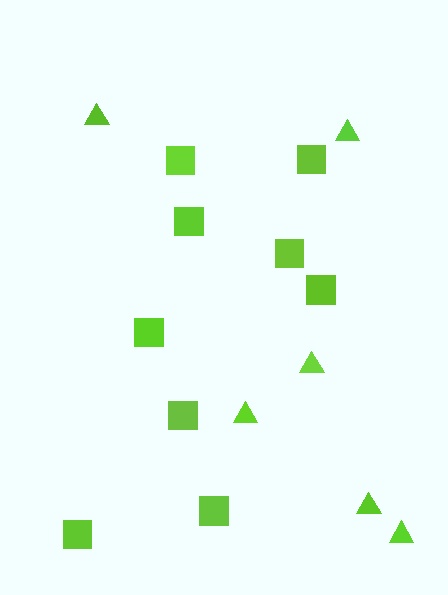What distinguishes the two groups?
There are 2 groups: one group of triangles (6) and one group of squares (9).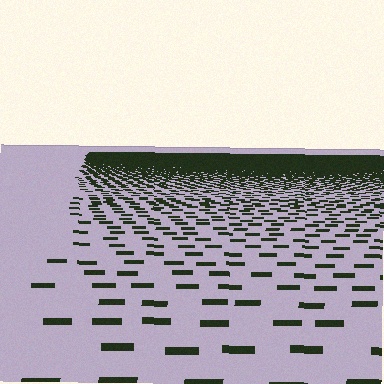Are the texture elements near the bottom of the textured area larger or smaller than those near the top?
Larger. Near the bottom, elements are closer to the viewer and appear at a bigger on-screen size.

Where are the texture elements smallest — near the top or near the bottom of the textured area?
Near the top.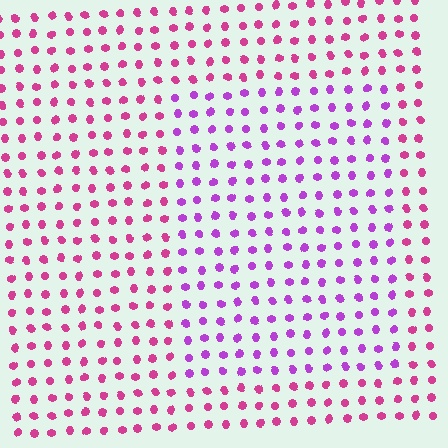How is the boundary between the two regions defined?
The boundary is defined purely by a slight shift in hue (about 37 degrees). Spacing, size, and orientation are identical on both sides.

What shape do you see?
I see a rectangle.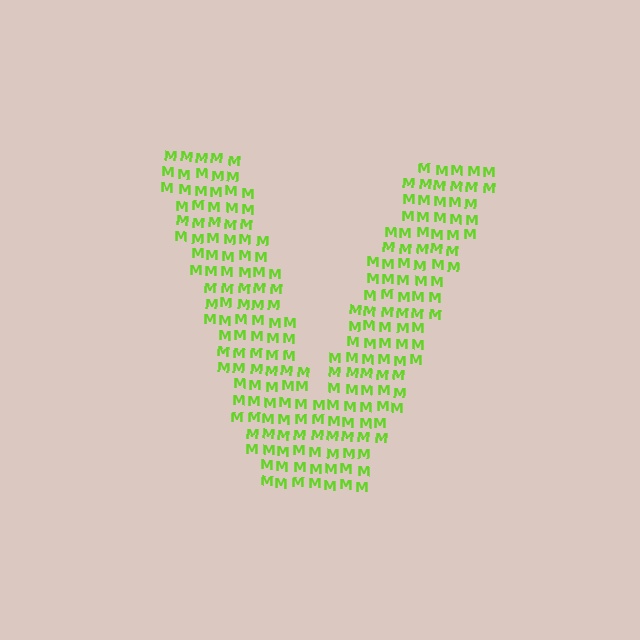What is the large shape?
The large shape is the letter V.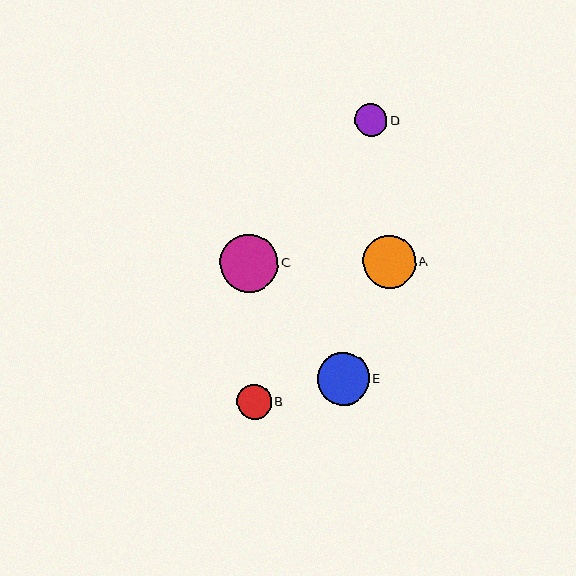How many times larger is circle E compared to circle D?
Circle E is approximately 1.6 times the size of circle D.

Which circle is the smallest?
Circle D is the smallest with a size of approximately 32 pixels.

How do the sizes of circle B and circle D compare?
Circle B and circle D are approximately the same size.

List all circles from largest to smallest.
From largest to smallest: C, A, E, B, D.